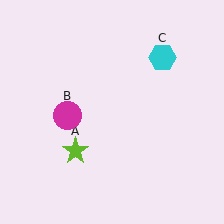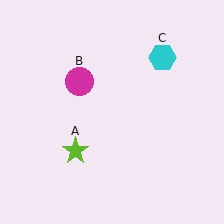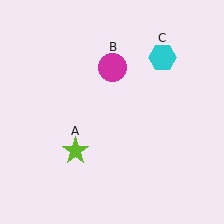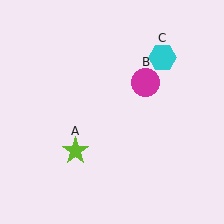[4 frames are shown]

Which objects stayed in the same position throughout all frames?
Lime star (object A) and cyan hexagon (object C) remained stationary.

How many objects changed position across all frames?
1 object changed position: magenta circle (object B).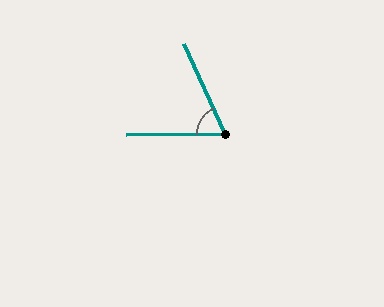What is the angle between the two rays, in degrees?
Approximately 66 degrees.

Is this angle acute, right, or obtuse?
It is acute.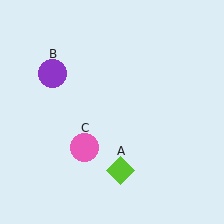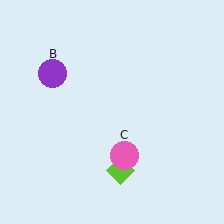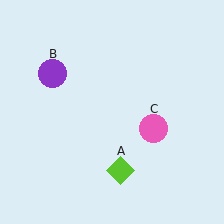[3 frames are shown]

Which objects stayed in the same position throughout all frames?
Lime diamond (object A) and purple circle (object B) remained stationary.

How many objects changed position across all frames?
1 object changed position: pink circle (object C).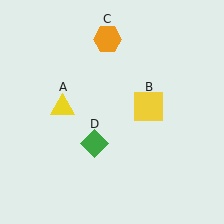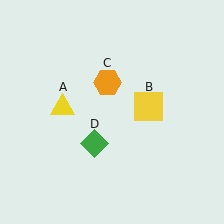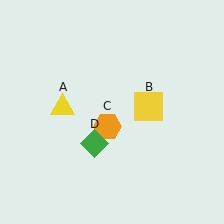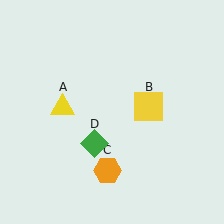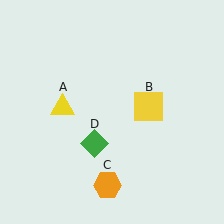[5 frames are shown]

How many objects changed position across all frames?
1 object changed position: orange hexagon (object C).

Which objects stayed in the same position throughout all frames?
Yellow triangle (object A) and yellow square (object B) and green diamond (object D) remained stationary.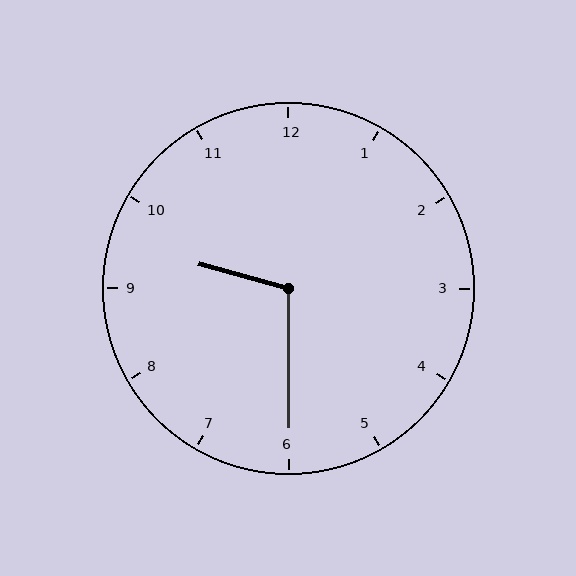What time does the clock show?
9:30.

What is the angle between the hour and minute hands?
Approximately 105 degrees.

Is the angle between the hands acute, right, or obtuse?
It is obtuse.